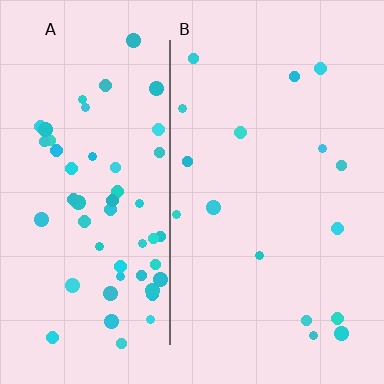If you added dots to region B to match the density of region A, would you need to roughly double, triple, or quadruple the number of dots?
Approximately triple.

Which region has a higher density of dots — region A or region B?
A (the left).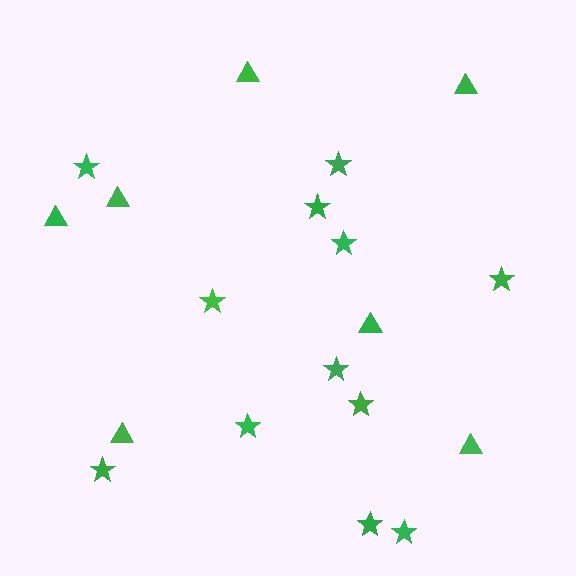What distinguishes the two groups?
There are 2 groups: one group of stars (12) and one group of triangles (7).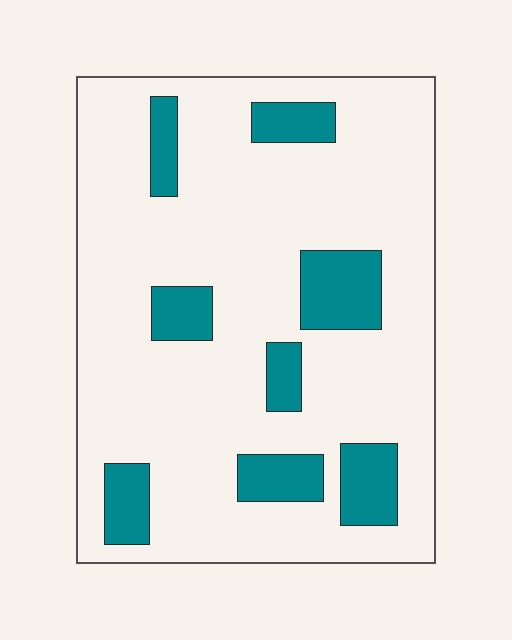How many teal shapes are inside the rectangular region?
8.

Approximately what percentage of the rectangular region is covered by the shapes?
Approximately 20%.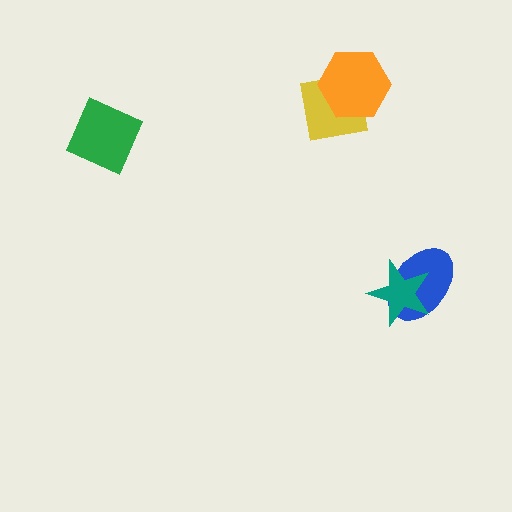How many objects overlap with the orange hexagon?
1 object overlaps with the orange hexagon.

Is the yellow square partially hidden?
Yes, it is partially covered by another shape.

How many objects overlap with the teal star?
1 object overlaps with the teal star.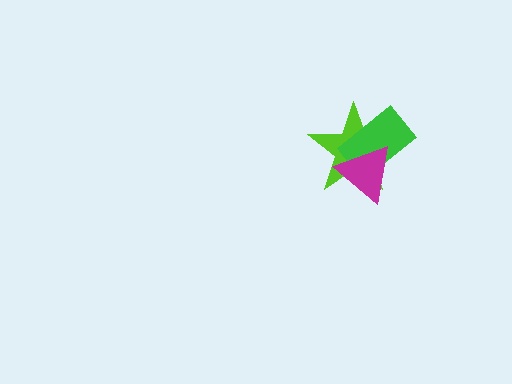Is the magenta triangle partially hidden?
No, no other shape covers it.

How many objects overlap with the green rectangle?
2 objects overlap with the green rectangle.